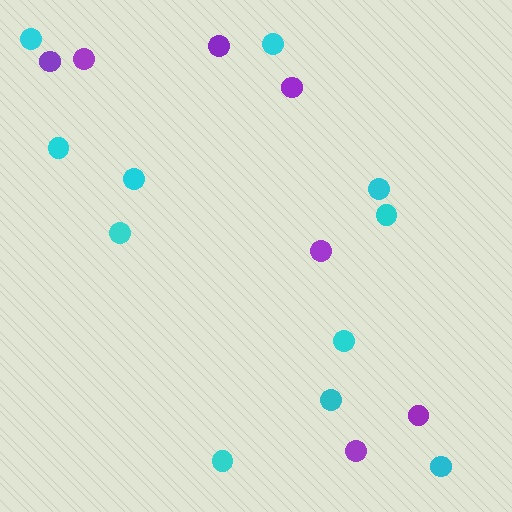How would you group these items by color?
There are 2 groups: one group of cyan circles (11) and one group of purple circles (7).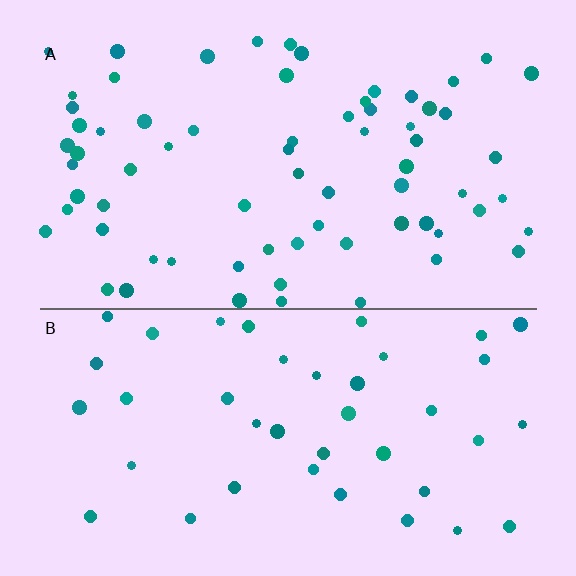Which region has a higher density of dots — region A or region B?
A (the top).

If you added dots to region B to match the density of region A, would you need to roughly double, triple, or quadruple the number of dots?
Approximately double.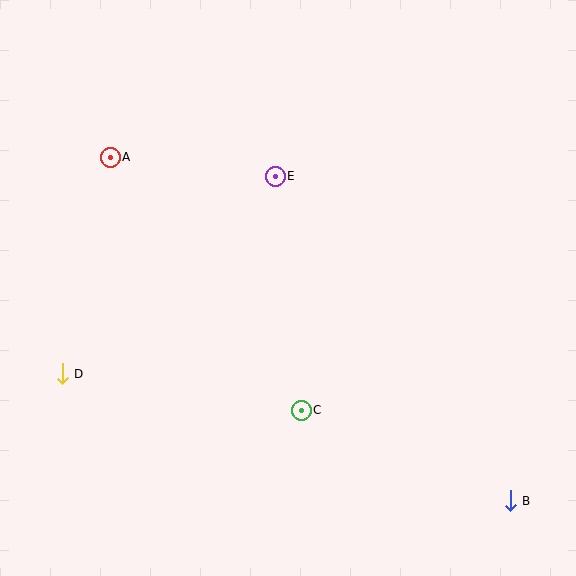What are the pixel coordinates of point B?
Point B is at (510, 501).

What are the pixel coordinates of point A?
Point A is at (110, 157).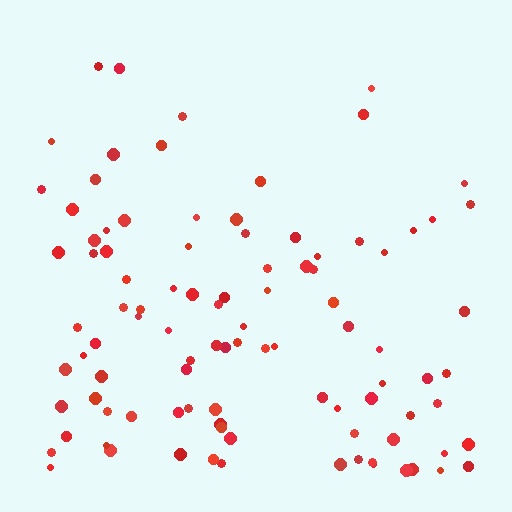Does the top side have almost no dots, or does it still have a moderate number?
Still a moderate number, just noticeably fewer than the bottom.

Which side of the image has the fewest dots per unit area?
The top.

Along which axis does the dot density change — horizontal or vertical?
Vertical.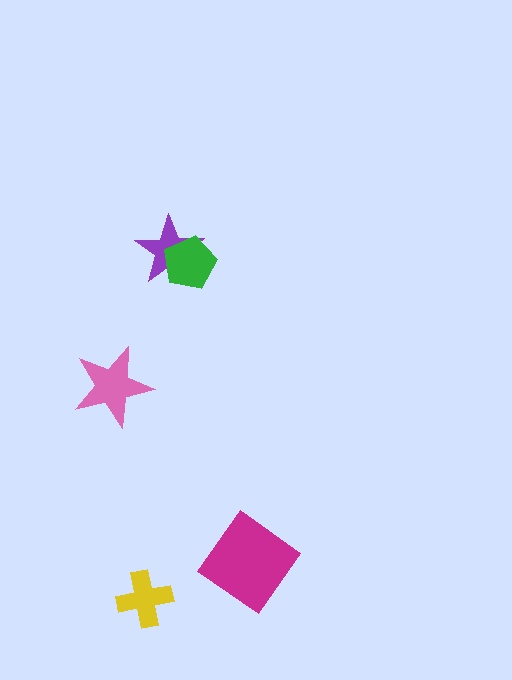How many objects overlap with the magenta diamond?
0 objects overlap with the magenta diamond.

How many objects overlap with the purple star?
1 object overlaps with the purple star.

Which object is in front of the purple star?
The green pentagon is in front of the purple star.